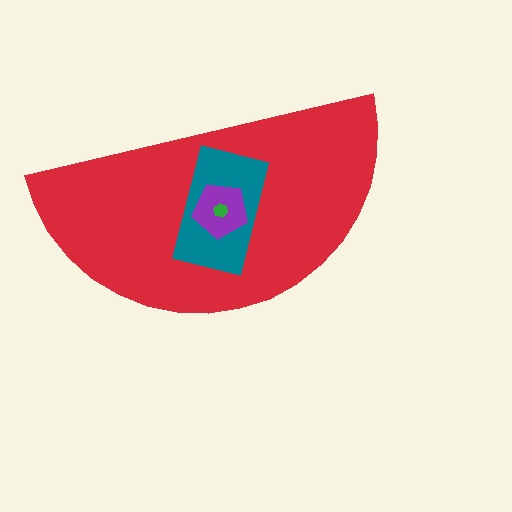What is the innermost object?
The green hexagon.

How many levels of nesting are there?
4.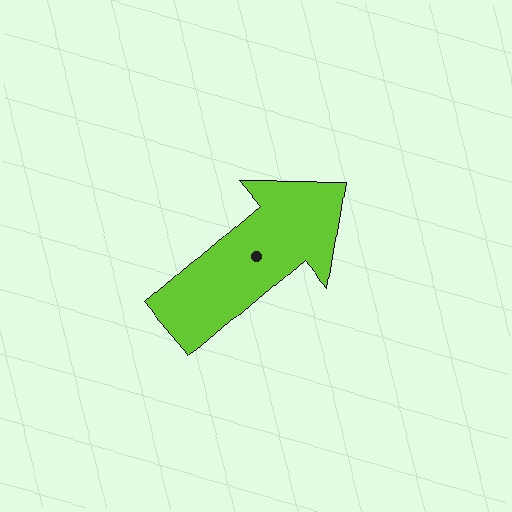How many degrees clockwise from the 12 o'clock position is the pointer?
Approximately 50 degrees.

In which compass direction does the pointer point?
Northeast.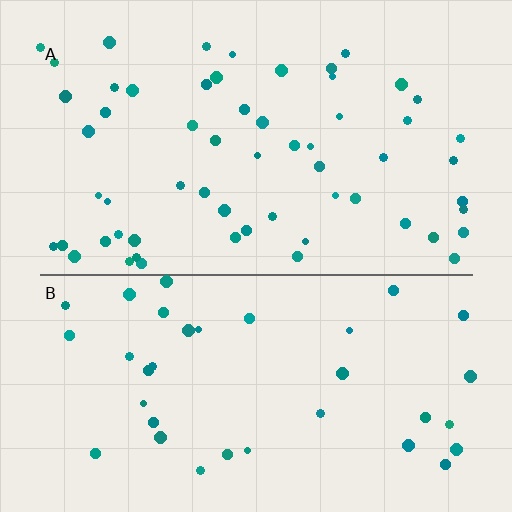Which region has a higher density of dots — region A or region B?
A (the top).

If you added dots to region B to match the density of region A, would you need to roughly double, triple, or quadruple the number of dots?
Approximately double.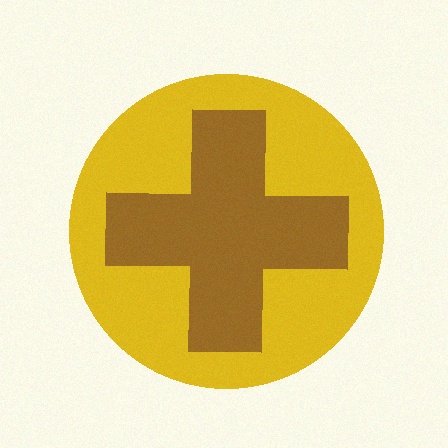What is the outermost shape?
The yellow circle.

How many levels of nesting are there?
2.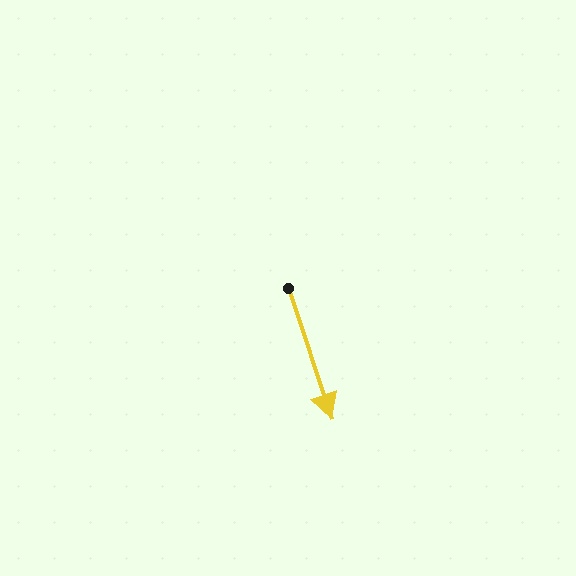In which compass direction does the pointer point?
South.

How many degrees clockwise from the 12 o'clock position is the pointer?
Approximately 162 degrees.